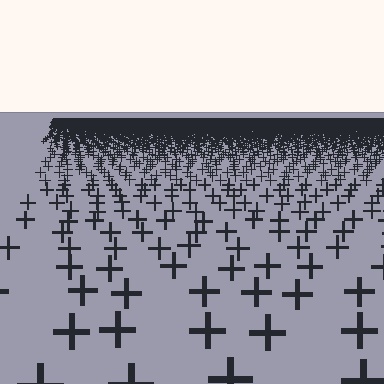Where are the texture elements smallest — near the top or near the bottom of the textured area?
Near the top.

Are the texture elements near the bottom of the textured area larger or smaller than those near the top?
Larger. Near the bottom, elements are closer to the viewer and appear at a bigger on-screen size.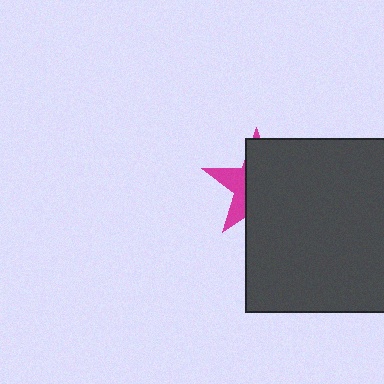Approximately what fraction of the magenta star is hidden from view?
Roughly 68% of the magenta star is hidden behind the dark gray square.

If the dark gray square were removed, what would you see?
You would see the complete magenta star.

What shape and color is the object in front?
The object in front is a dark gray square.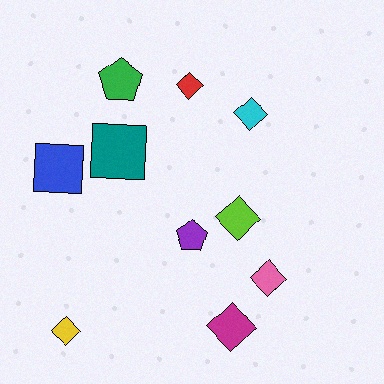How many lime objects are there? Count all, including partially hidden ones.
There is 1 lime object.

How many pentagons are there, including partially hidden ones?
There are 2 pentagons.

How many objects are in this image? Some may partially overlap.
There are 10 objects.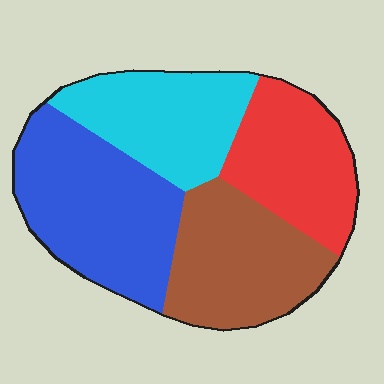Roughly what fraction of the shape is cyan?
Cyan takes up about one fifth (1/5) of the shape.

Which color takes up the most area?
Blue, at roughly 30%.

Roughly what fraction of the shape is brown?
Brown takes up about one quarter (1/4) of the shape.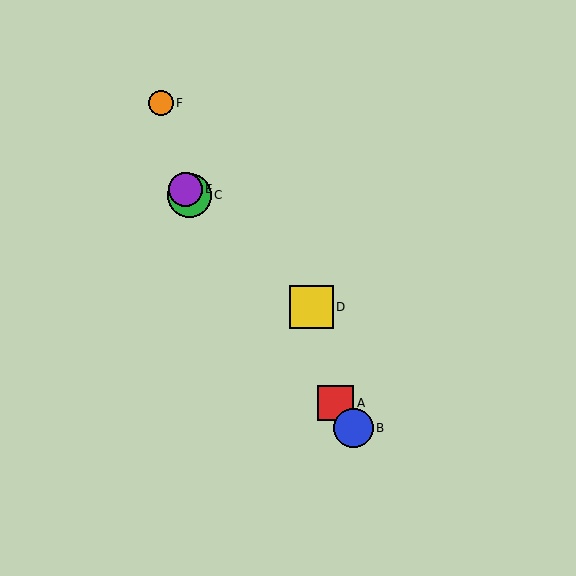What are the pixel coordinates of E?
Object E is at (185, 189).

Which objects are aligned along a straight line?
Objects A, B, C, E are aligned along a straight line.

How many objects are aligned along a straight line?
4 objects (A, B, C, E) are aligned along a straight line.